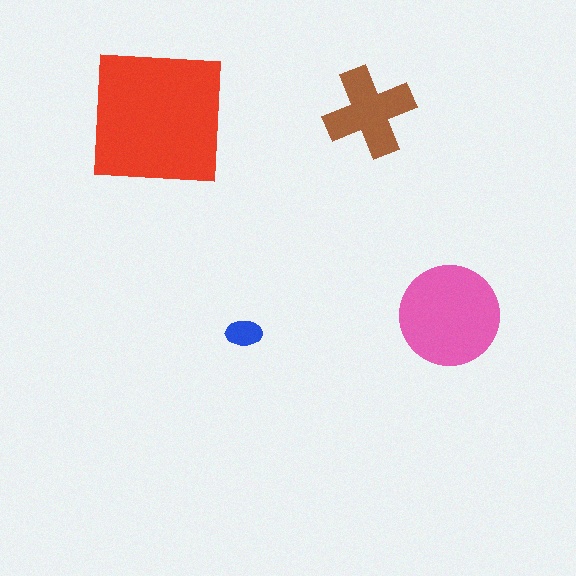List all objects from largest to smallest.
The red square, the pink circle, the brown cross, the blue ellipse.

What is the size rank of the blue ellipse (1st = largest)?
4th.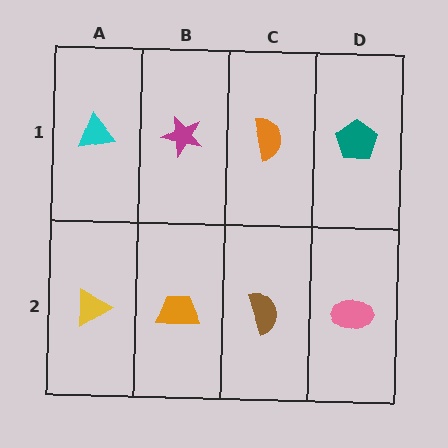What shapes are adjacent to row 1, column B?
An orange trapezoid (row 2, column B), a cyan triangle (row 1, column A), an orange semicircle (row 1, column C).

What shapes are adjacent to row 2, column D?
A teal pentagon (row 1, column D), a brown semicircle (row 2, column C).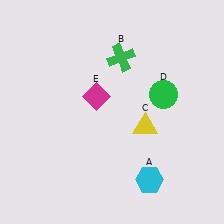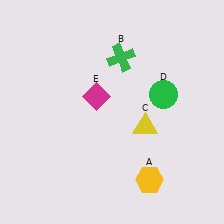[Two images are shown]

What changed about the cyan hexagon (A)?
In Image 1, A is cyan. In Image 2, it changed to yellow.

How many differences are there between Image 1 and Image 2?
There is 1 difference between the two images.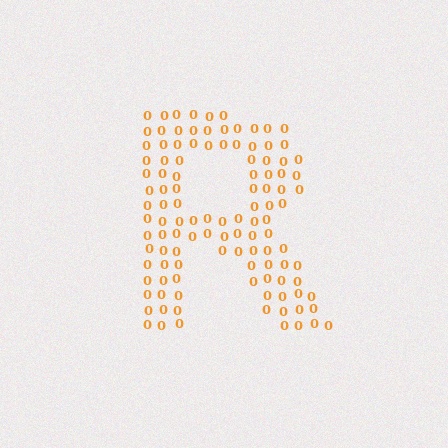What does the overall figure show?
The overall figure shows the letter R.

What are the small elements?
The small elements are digit 0's.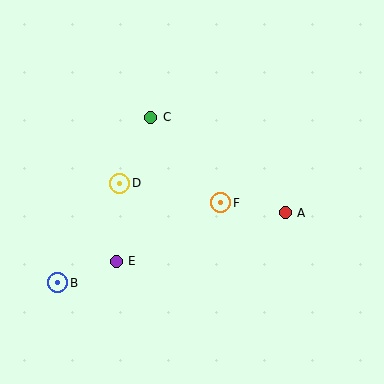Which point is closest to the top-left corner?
Point C is closest to the top-left corner.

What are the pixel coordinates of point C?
Point C is at (151, 117).